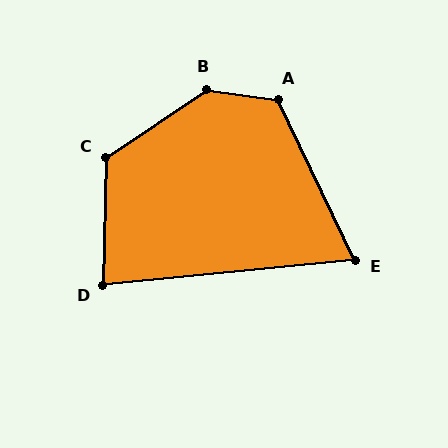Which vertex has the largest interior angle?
B, at approximately 138 degrees.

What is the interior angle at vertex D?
Approximately 83 degrees (acute).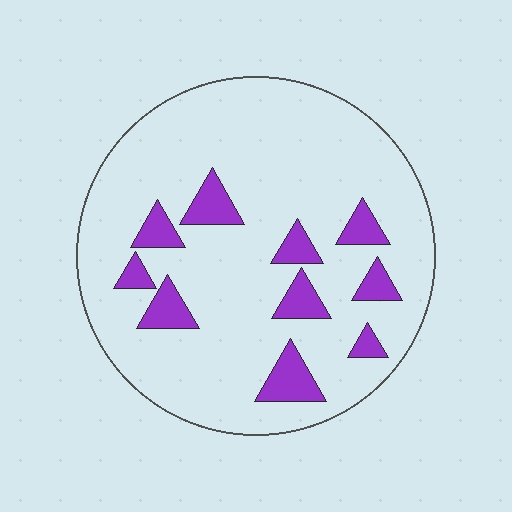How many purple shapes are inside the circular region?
10.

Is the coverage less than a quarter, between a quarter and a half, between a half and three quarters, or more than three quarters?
Less than a quarter.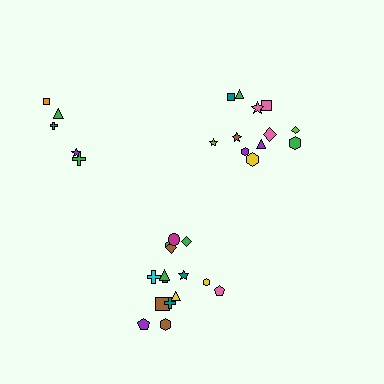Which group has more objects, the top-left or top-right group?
The top-right group.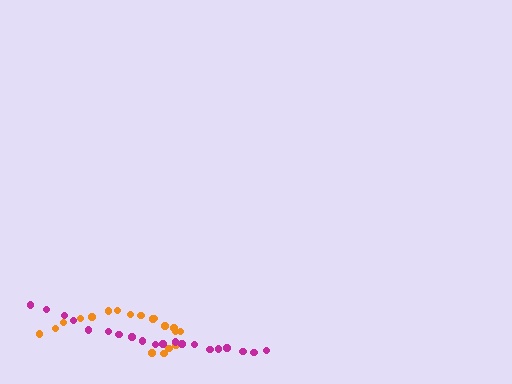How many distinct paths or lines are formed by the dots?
There are 2 distinct paths.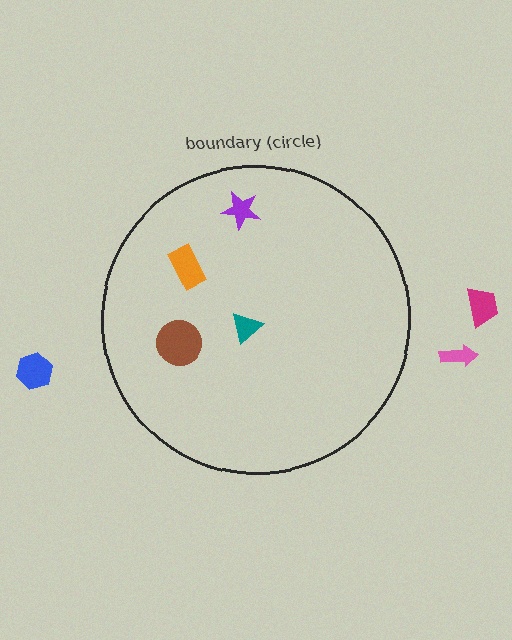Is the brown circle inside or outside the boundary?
Inside.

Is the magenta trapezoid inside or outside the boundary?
Outside.